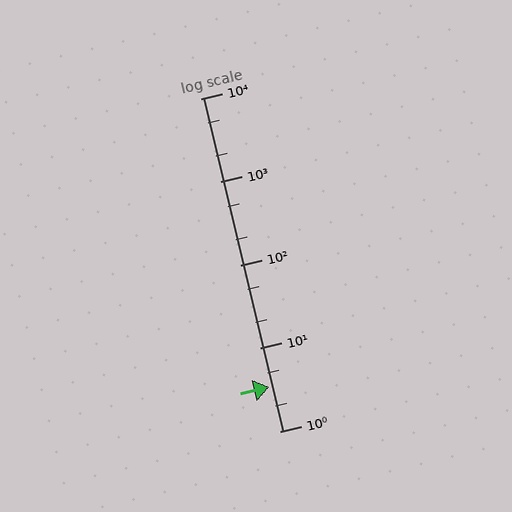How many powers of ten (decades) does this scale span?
The scale spans 4 decades, from 1 to 10000.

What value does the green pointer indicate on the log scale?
The pointer indicates approximately 3.4.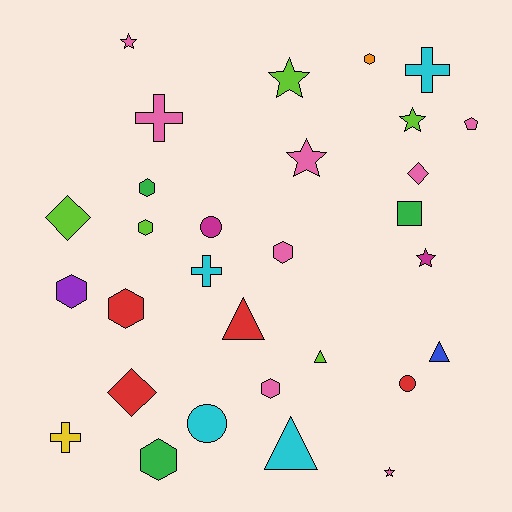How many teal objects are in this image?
There are no teal objects.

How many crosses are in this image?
There are 4 crosses.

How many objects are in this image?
There are 30 objects.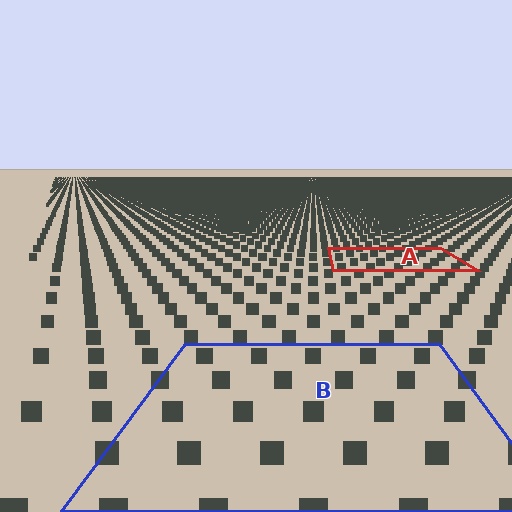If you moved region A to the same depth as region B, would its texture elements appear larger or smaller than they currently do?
They would appear larger. At a closer depth, the same texture elements are projected at a bigger on-screen size.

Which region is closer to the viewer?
Region B is closer. The texture elements there are larger and more spread out.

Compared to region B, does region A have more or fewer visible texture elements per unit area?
Region A has more texture elements per unit area — they are packed more densely because it is farther away.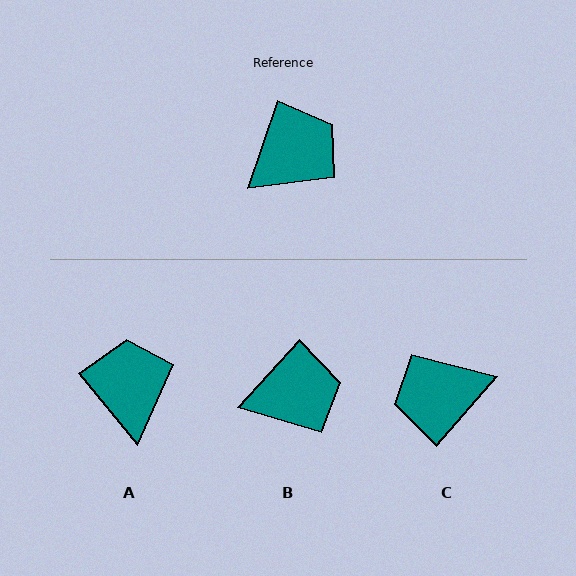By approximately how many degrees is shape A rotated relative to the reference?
Approximately 59 degrees counter-clockwise.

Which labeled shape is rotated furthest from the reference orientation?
C, about 158 degrees away.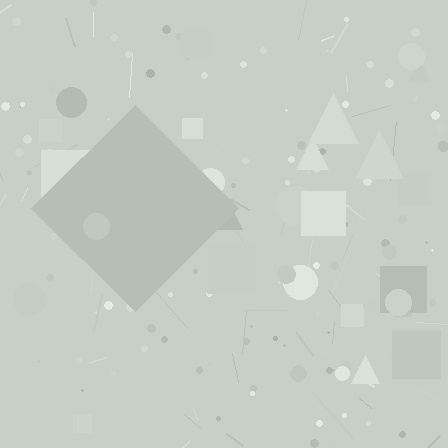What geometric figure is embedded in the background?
A diamond is embedded in the background.